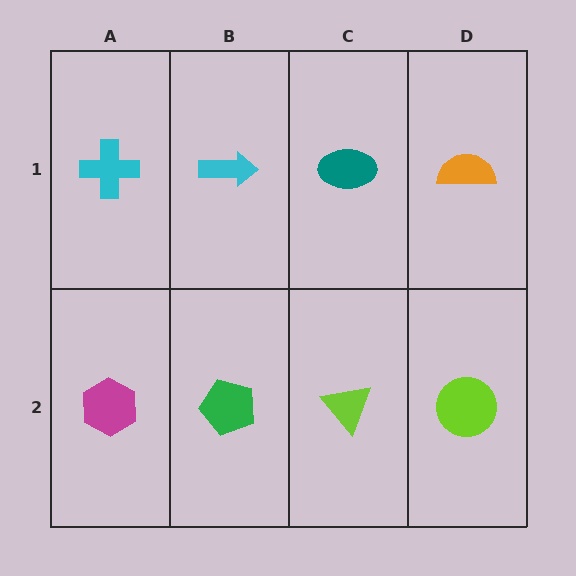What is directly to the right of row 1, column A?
A cyan arrow.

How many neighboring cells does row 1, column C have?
3.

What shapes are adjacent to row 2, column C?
A teal ellipse (row 1, column C), a green pentagon (row 2, column B), a lime circle (row 2, column D).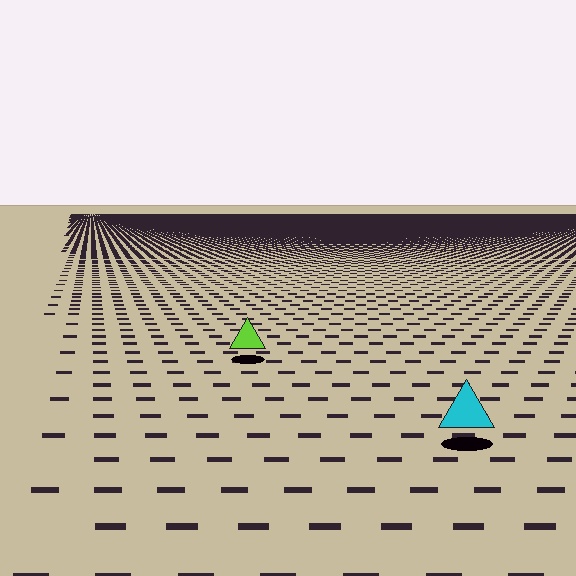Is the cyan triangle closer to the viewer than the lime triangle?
Yes. The cyan triangle is closer — you can tell from the texture gradient: the ground texture is coarser near it.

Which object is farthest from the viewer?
The lime triangle is farthest from the viewer. It appears smaller and the ground texture around it is denser.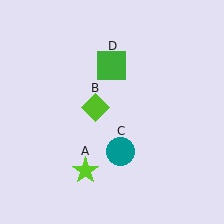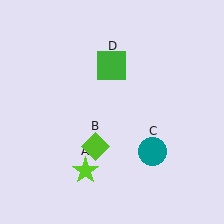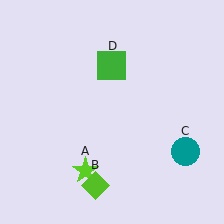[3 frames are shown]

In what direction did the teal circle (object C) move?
The teal circle (object C) moved right.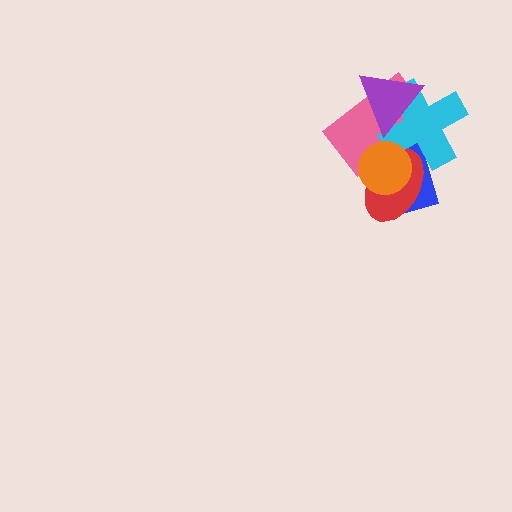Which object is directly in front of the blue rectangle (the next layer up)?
The red ellipse is directly in front of the blue rectangle.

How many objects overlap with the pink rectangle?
5 objects overlap with the pink rectangle.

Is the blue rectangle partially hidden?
Yes, it is partially covered by another shape.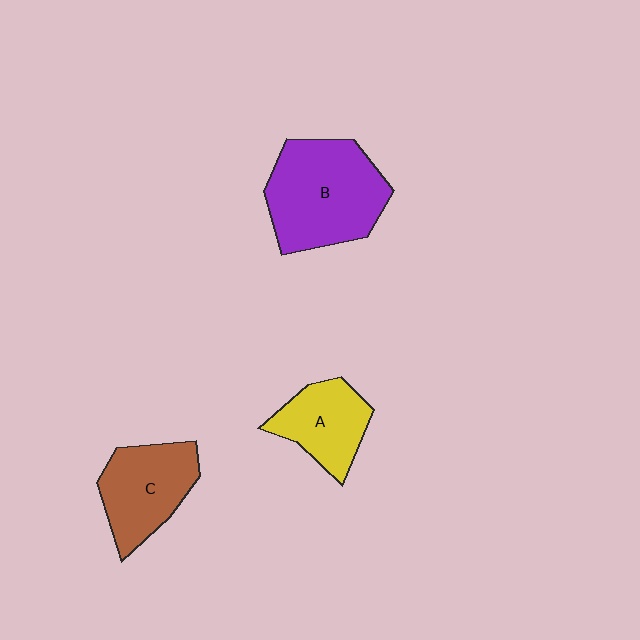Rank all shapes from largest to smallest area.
From largest to smallest: B (purple), C (brown), A (yellow).